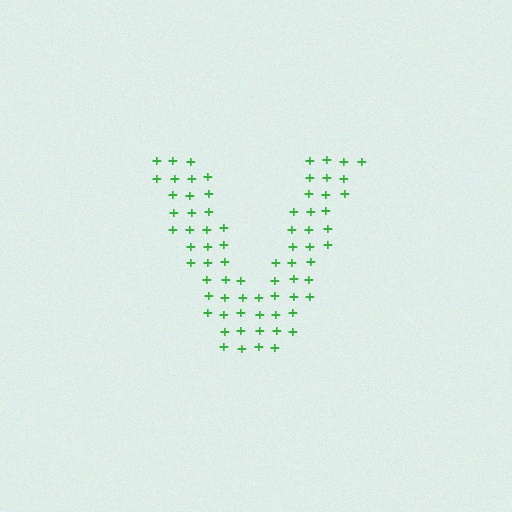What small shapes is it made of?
It is made of small plus signs.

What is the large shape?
The large shape is the letter V.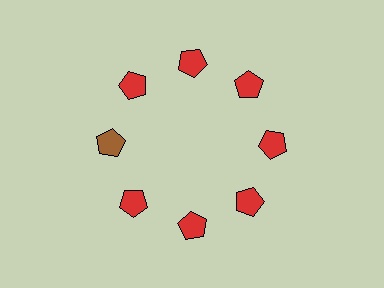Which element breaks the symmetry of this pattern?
The brown pentagon at roughly the 9 o'clock position breaks the symmetry. All other shapes are red pentagons.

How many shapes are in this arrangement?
There are 8 shapes arranged in a ring pattern.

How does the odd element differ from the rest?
It has a different color: brown instead of red.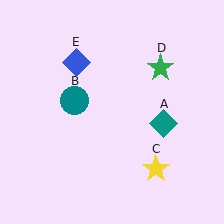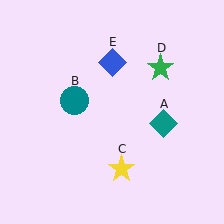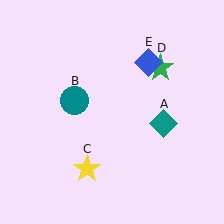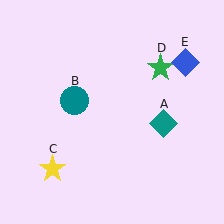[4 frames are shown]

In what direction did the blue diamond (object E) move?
The blue diamond (object E) moved right.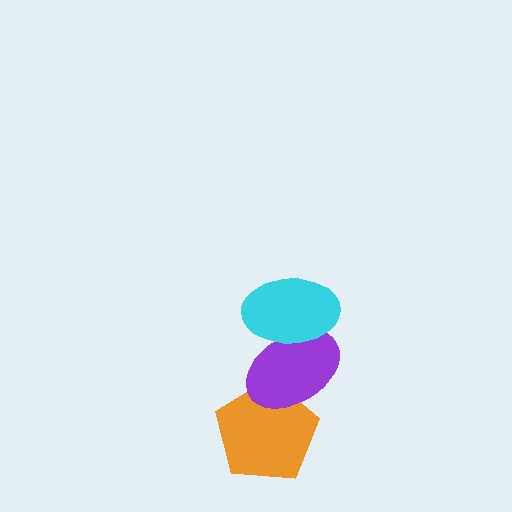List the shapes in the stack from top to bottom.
From top to bottom: the cyan ellipse, the purple ellipse, the orange pentagon.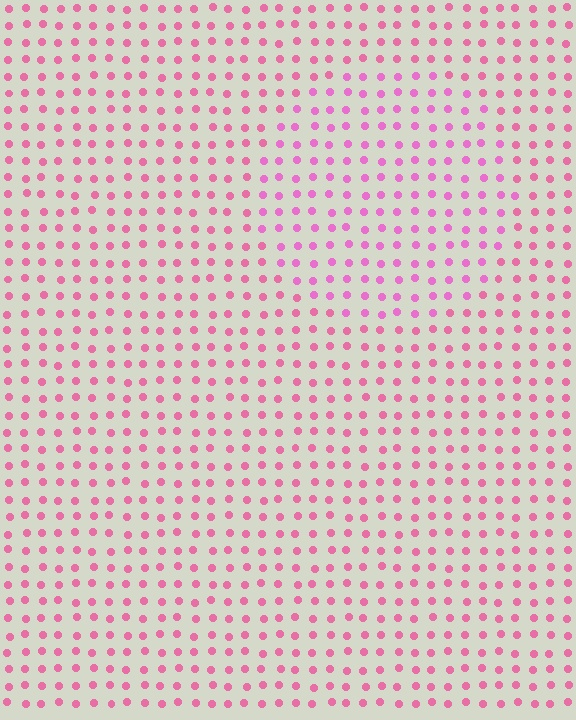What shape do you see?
I see a circle.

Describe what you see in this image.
The image is filled with small pink elements in a uniform arrangement. A circle-shaped region is visible where the elements are tinted to a slightly different hue, forming a subtle color boundary.